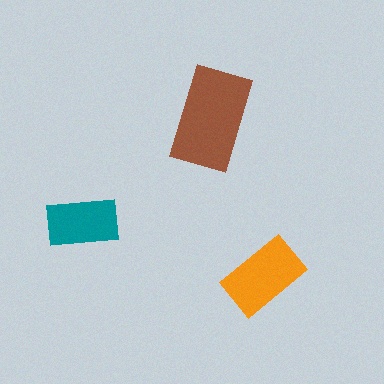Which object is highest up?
The brown rectangle is topmost.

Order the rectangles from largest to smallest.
the brown one, the orange one, the teal one.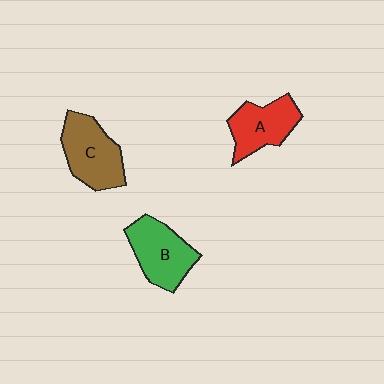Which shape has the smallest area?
Shape A (red).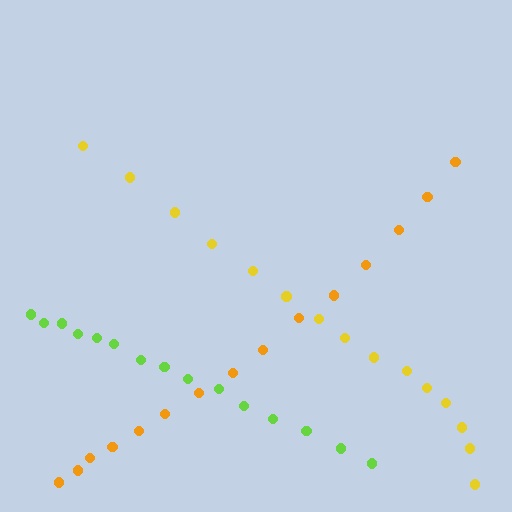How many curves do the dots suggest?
There are 3 distinct paths.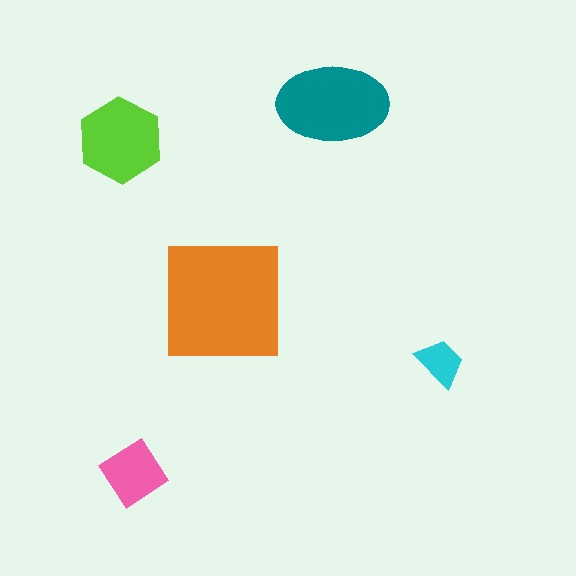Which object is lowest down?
The pink diamond is bottommost.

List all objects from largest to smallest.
The orange square, the teal ellipse, the lime hexagon, the pink diamond, the cyan trapezoid.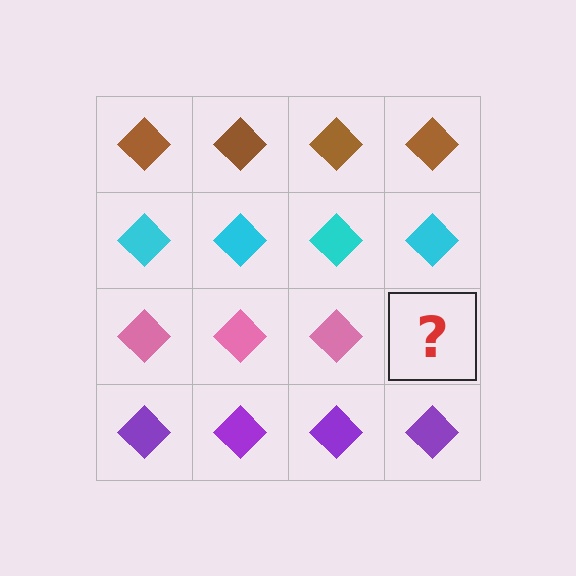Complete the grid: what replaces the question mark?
The question mark should be replaced with a pink diamond.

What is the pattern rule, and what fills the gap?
The rule is that each row has a consistent color. The gap should be filled with a pink diamond.